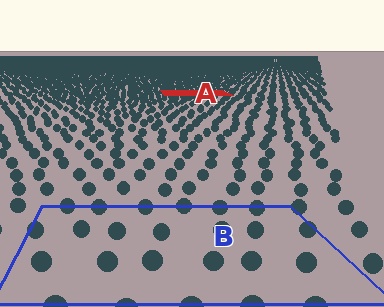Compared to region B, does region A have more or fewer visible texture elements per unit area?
Region A has more texture elements per unit area — they are packed more densely because it is farther away.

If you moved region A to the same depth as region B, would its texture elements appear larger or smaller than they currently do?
They would appear larger. At a closer depth, the same texture elements are projected at a bigger on-screen size.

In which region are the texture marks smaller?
The texture marks are smaller in region A, because it is farther away.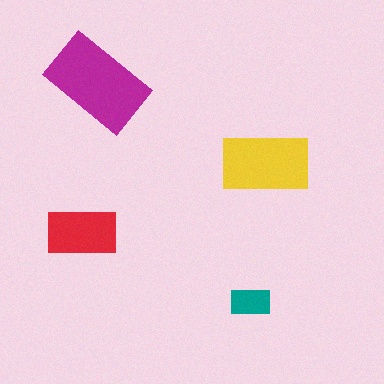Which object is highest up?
The magenta rectangle is topmost.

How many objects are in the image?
There are 4 objects in the image.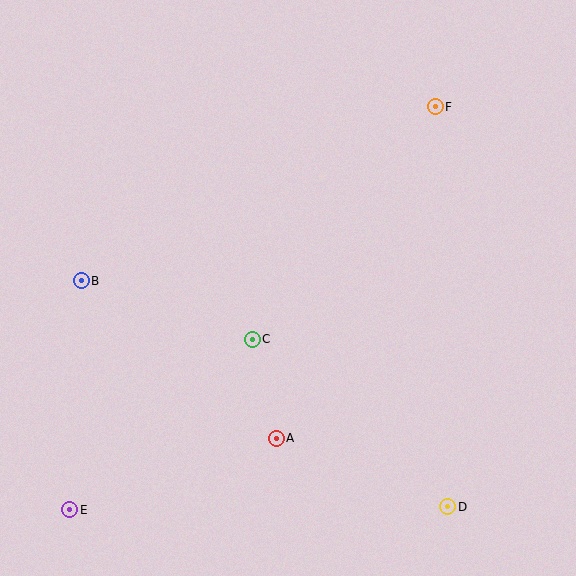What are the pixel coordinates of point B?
Point B is at (81, 281).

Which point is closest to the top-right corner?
Point F is closest to the top-right corner.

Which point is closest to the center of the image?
Point C at (252, 339) is closest to the center.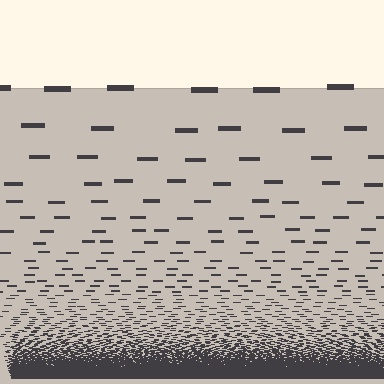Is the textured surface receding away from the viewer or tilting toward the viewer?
The surface appears to tilt toward the viewer. Texture elements get larger and sparser toward the top.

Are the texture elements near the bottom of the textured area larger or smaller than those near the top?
Smaller. The gradient is inverted — elements near the bottom are smaller and denser.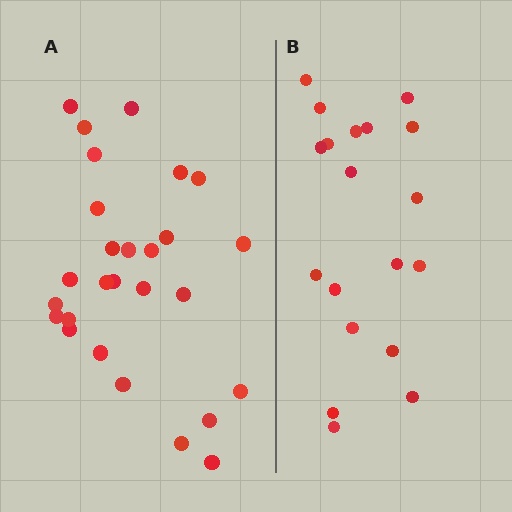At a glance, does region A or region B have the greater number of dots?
Region A (the left region) has more dots.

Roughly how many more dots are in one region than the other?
Region A has roughly 8 or so more dots than region B.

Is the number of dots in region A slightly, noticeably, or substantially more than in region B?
Region A has noticeably more, but not dramatically so. The ratio is roughly 1.4 to 1.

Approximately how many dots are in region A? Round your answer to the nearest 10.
About 30 dots. (The exact count is 27, which rounds to 30.)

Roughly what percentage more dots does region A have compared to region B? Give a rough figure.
About 40% more.